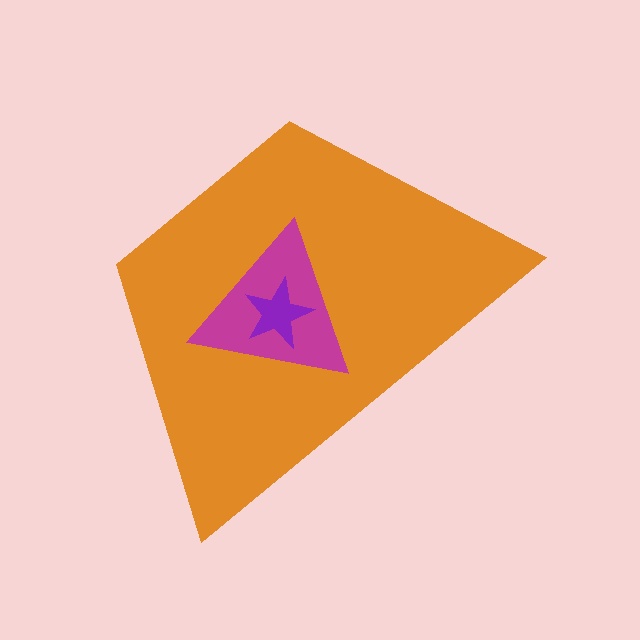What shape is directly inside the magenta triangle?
The purple star.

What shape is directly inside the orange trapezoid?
The magenta triangle.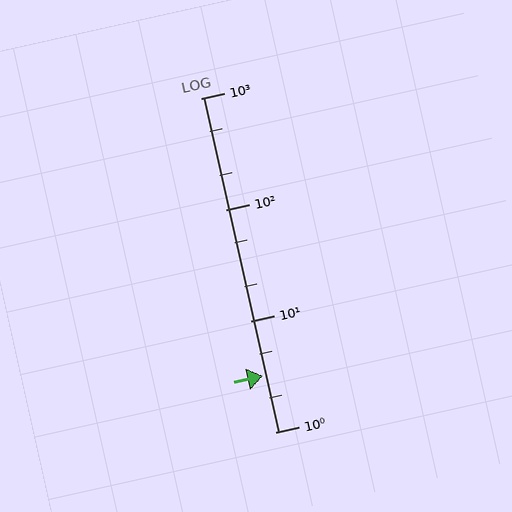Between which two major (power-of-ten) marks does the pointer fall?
The pointer is between 1 and 10.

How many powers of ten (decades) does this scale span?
The scale spans 3 decades, from 1 to 1000.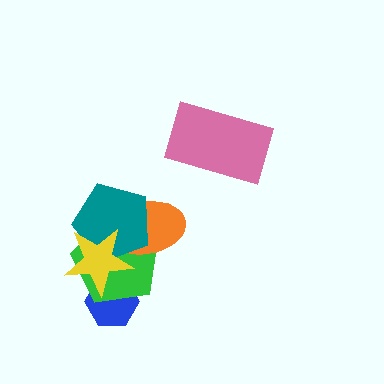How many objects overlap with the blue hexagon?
2 objects overlap with the blue hexagon.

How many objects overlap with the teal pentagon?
3 objects overlap with the teal pentagon.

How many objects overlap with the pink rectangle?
0 objects overlap with the pink rectangle.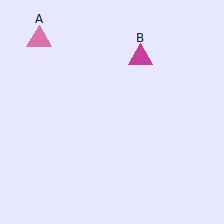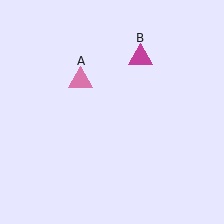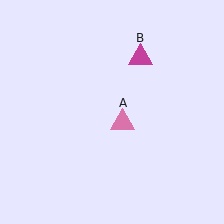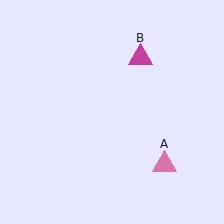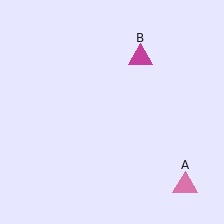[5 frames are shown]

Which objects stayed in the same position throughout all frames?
Magenta triangle (object B) remained stationary.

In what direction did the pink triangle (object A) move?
The pink triangle (object A) moved down and to the right.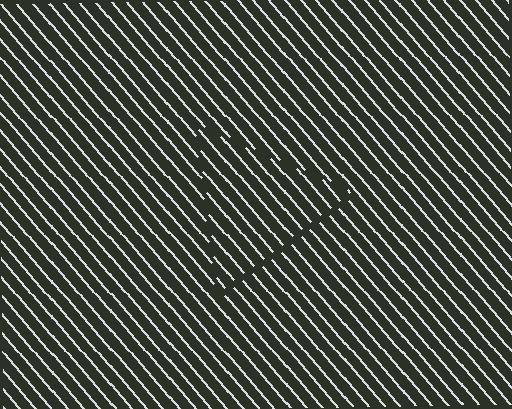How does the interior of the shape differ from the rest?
The interior of the shape contains the same grating, shifted by half a period — the contour is defined by the phase discontinuity where line-ends from the inner and outer gratings abut.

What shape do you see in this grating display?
An illusory triangle. The interior of the shape contains the same grating, shifted by half a period — the contour is defined by the phase discontinuity where line-ends from the inner and outer gratings abut.